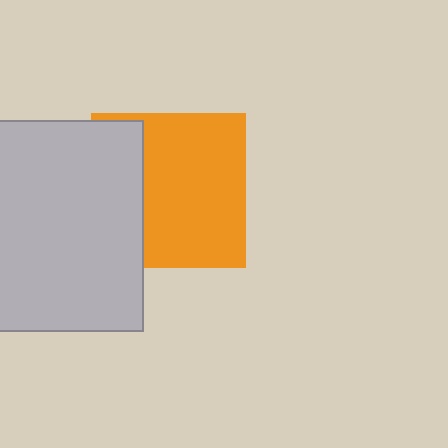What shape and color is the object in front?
The object in front is a light gray rectangle.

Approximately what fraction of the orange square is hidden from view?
Roughly 32% of the orange square is hidden behind the light gray rectangle.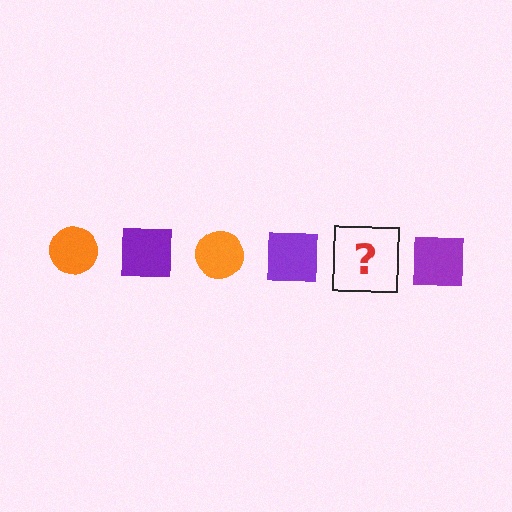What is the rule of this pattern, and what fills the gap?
The rule is that the pattern alternates between orange circle and purple square. The gap should be filled with an orange circle.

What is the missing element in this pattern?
The missing element is an orange circle.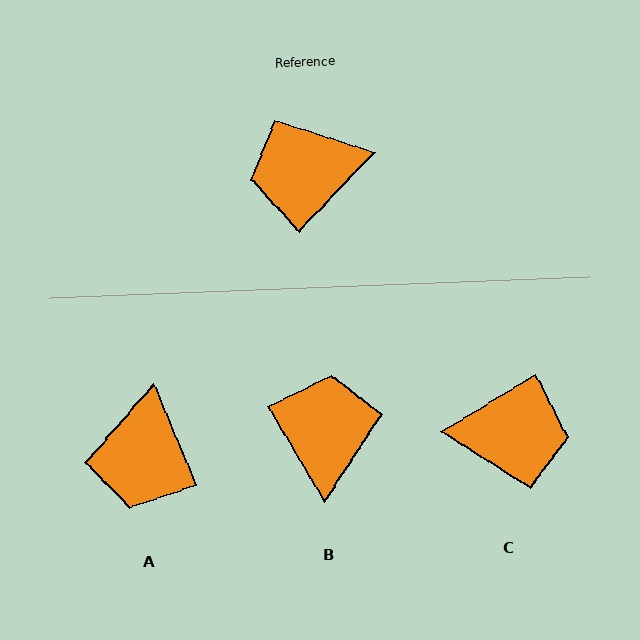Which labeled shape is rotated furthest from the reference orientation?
C, about 165 degrees away.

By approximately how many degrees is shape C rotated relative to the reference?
Approximately 165 degrees counter-clockwise.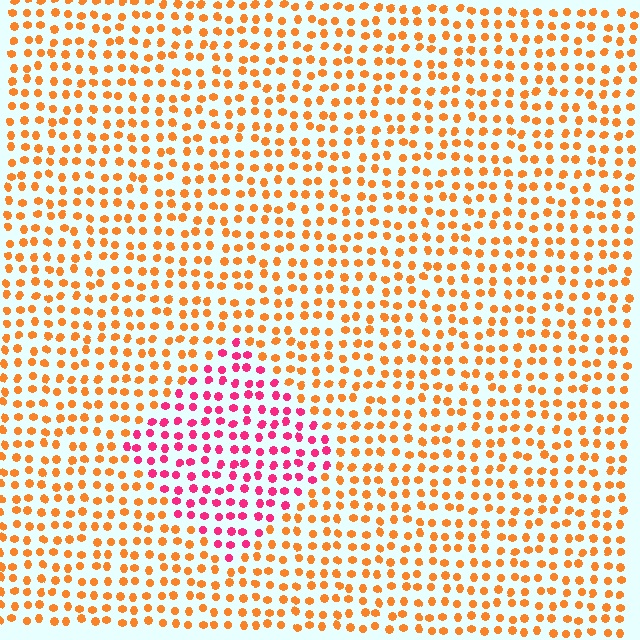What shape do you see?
I see a diamond.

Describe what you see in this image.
The image is filled with small orange elements in a uniform arrangement. A diamond-shaped region is visible where the elements are tinted to a slightly different hue, forming a subtle color boundary.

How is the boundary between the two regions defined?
The boundary is defined purely by a slight shift in hue (about 53 degrees). Spacing, size, and orientation are identical on both sides.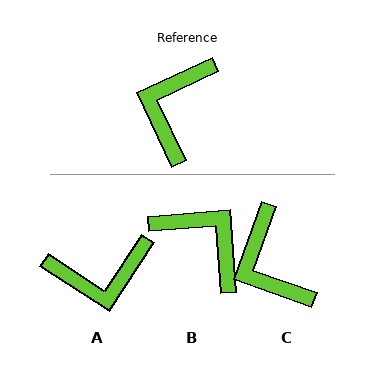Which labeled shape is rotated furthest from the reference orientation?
A, about 122 degrees away.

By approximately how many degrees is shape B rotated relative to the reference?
Approximately 111 degrees clockwise.